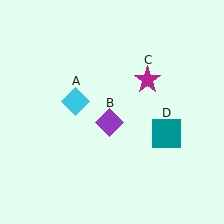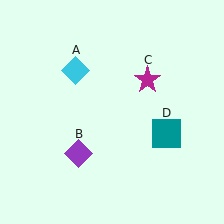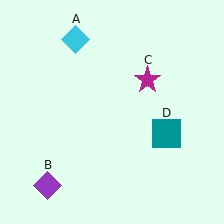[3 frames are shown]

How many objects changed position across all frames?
2 objects changed position: cyan diamond (object A), purple diamond (object B).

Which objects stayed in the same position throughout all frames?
Magenta star (object C) and teal square (object D) remained stationary.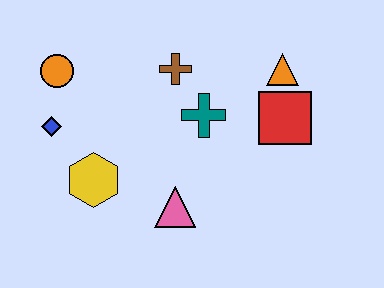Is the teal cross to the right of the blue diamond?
Yes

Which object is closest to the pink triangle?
The yellow hexagon is closest to the pink triangle.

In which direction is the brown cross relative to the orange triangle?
The brown cross is to the left of the orange triangle.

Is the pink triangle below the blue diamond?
Yes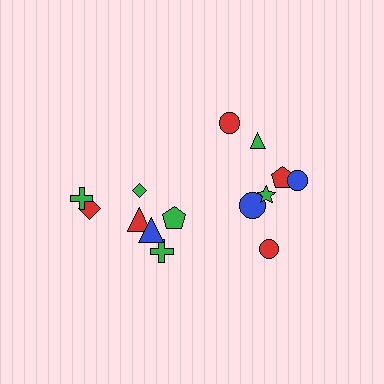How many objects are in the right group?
There are 8 objects.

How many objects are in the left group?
There are 6 objects.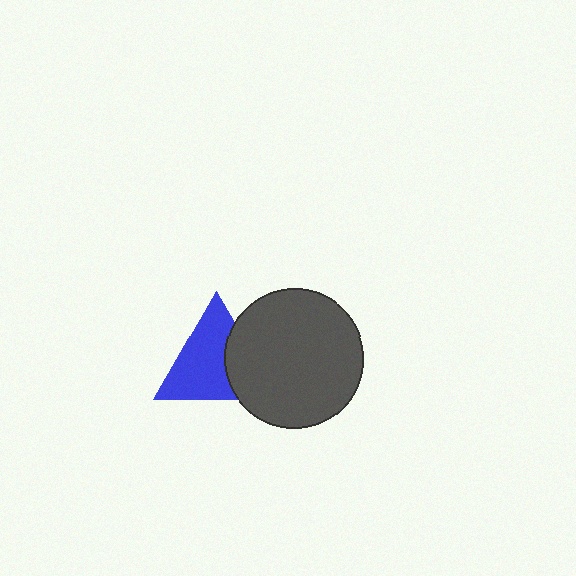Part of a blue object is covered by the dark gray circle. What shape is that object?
It is a triangle.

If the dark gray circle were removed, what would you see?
You would see the complete blue triangle.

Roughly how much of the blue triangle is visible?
Most of it is visible (roughly 68%).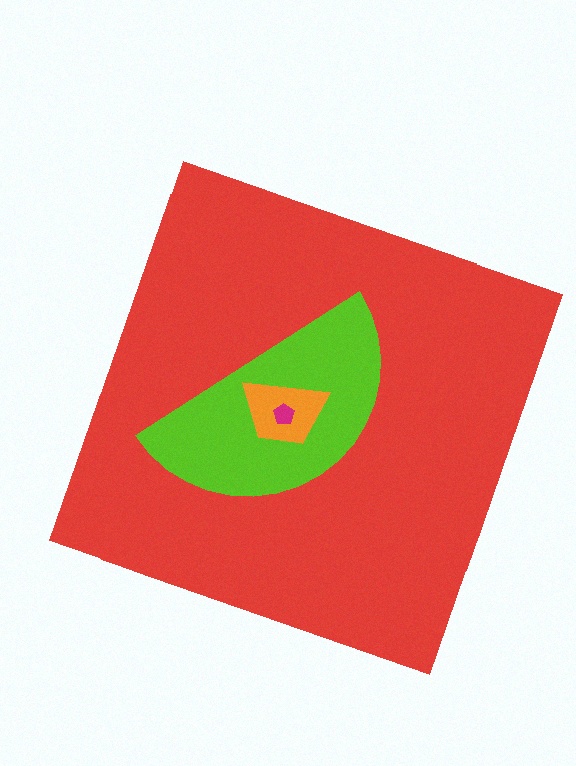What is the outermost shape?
The red square.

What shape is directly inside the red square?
The lime semicircle.